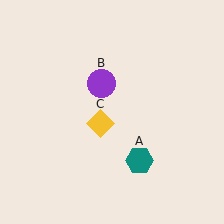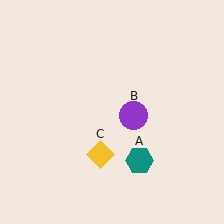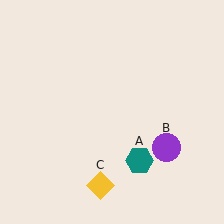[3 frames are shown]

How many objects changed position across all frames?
2 objects changed position: purple circle (object B), yellow diamond (object C).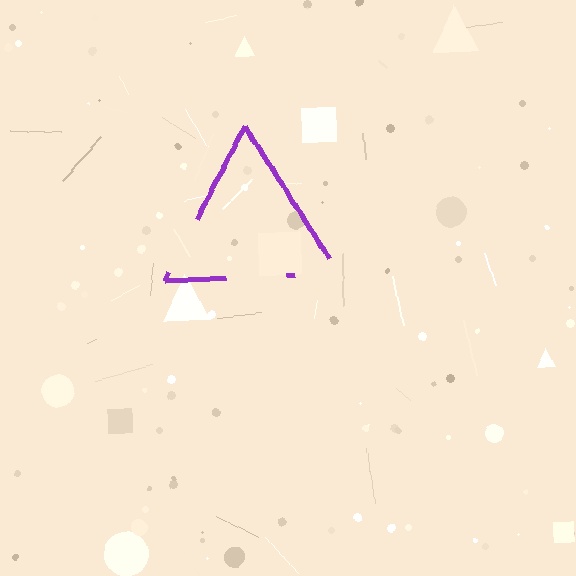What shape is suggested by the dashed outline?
The dashed outline suggests a triangle.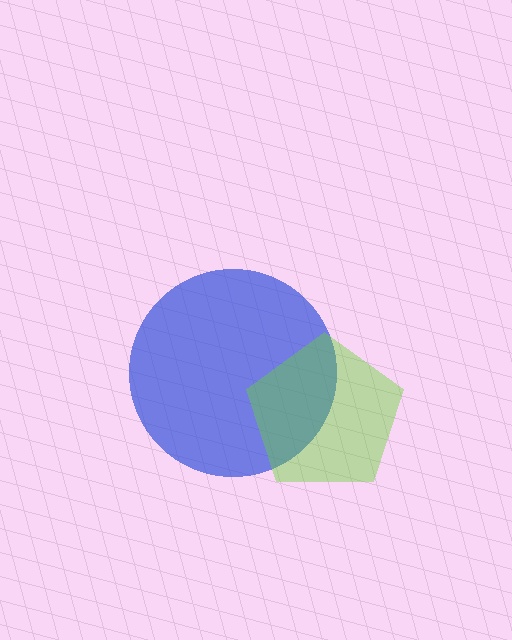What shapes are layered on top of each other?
The layered shapes are: a blue circle, a lime pentagon.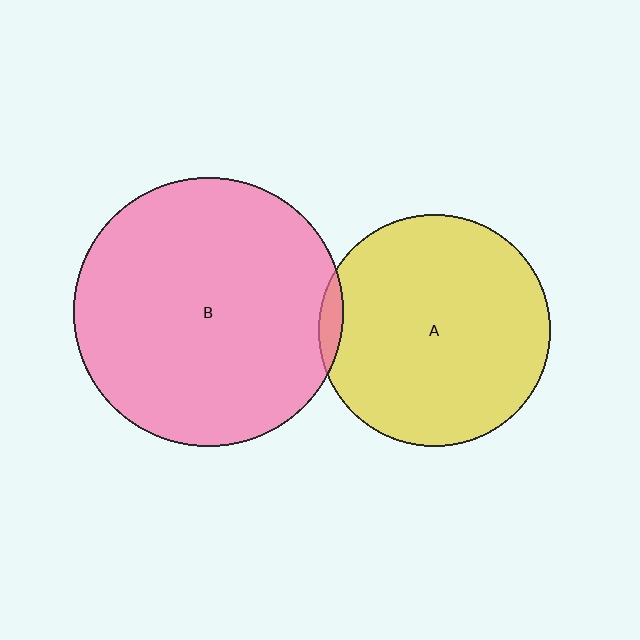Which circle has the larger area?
Circle B (pink).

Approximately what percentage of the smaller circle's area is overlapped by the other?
Approximately 5%.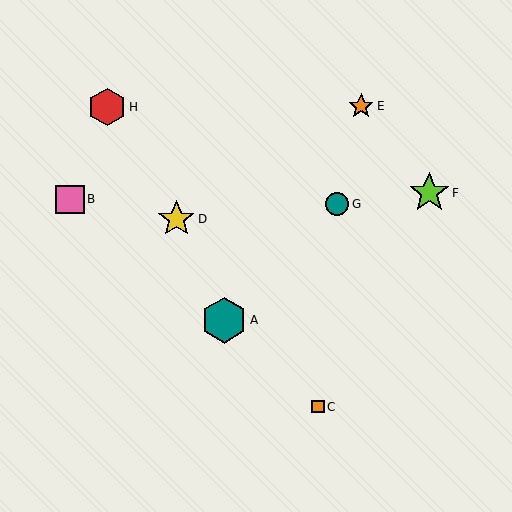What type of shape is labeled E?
Shape E is an orange star.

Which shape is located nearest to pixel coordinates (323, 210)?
The teal circle (labeled G) at (337, 204) is nearest to that location.